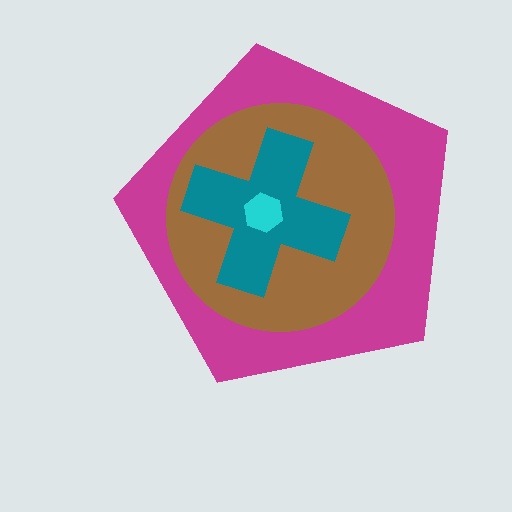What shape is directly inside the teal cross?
The cyan hexagon.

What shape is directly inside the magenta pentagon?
The brown circle.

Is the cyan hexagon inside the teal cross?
Yes.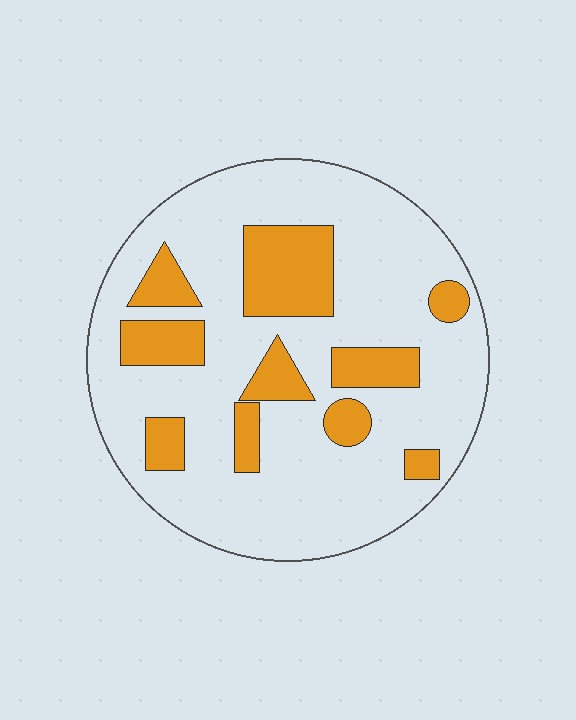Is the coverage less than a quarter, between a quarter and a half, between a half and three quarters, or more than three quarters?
Less than a quarter.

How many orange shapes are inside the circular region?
10.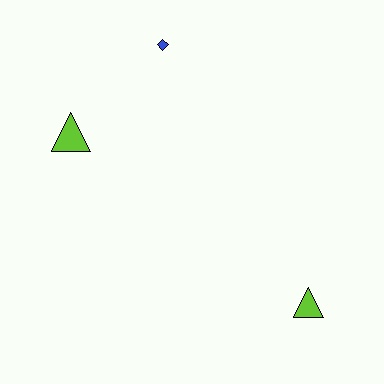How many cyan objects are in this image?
There are no cyan objects.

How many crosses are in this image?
There are no crosses.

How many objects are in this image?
There are 3 objects.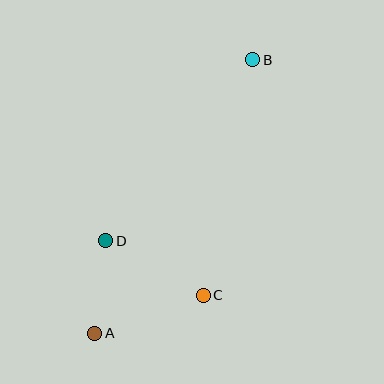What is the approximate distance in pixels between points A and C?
The distance between A and C is approximately 115 pixels.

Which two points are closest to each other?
Points A and D are closest to each other.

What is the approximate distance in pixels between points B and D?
The distance between B and D is approximately 233 pixels.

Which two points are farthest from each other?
Points A and B are farthest from each other.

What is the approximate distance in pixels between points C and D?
The distance between C and D is approximately 112 pixels.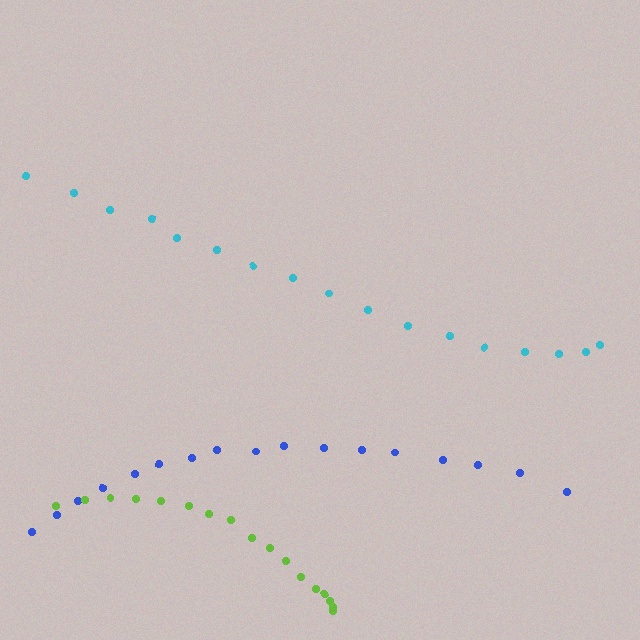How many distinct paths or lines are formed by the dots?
There are 3 distinct paths.